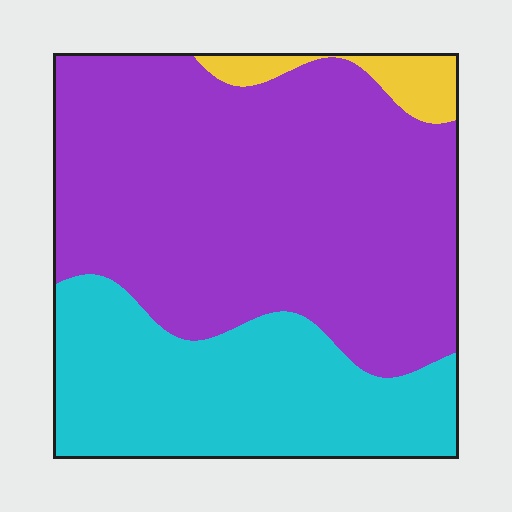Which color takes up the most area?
Purple, at roughly 65%.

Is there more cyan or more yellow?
Cyan.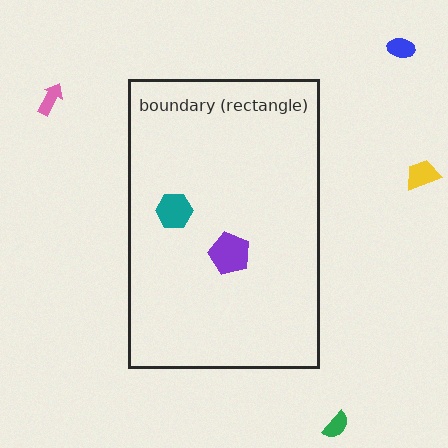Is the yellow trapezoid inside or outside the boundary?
Outside.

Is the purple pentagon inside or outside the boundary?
Inside.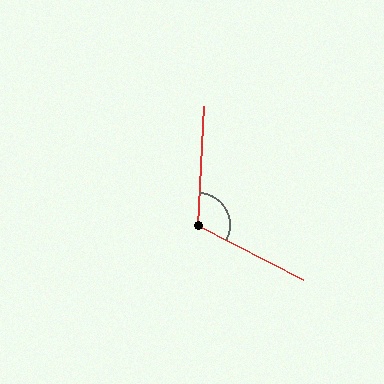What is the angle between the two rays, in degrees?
Approximately 114 degrees.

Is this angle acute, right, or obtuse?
It is obtuse.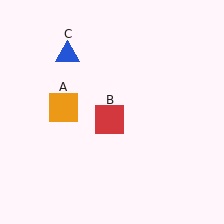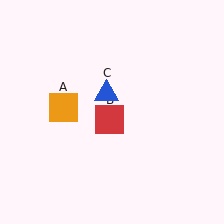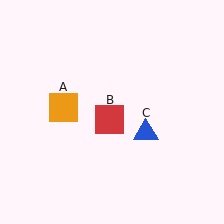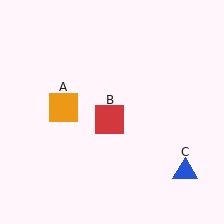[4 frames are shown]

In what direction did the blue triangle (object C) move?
The blue triangle (object C) moved down and to the right.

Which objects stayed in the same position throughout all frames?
Orange square (object A) and red square (object B) remained stationary.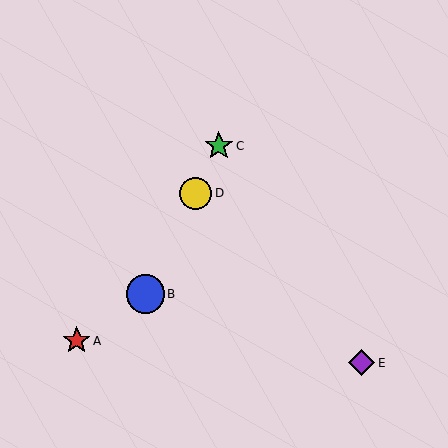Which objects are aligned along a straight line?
Objects B, C, D are aligned along a straight line.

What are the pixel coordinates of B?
Object B is at (145, 294).